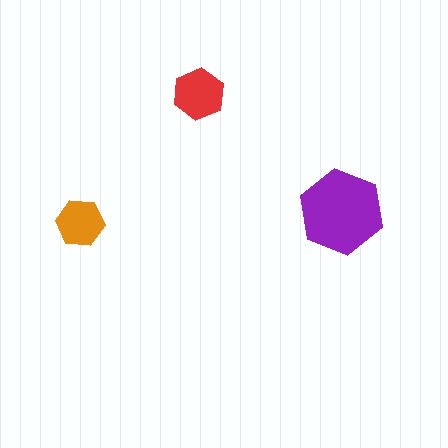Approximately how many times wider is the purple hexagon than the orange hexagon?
About 1.5 times wider.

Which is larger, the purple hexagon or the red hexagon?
The purple one.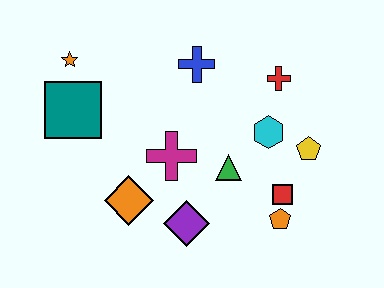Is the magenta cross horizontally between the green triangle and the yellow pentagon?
No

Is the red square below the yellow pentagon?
Yes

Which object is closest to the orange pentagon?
The red square is closest to the orange pentagon.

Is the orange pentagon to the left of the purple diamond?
No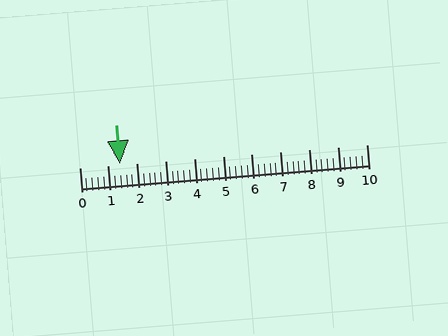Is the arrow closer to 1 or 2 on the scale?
The arrow is closer to 1.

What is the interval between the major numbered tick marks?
The major tick marks are spaced 1 units apart.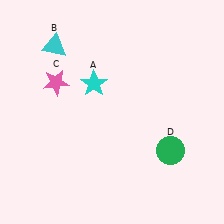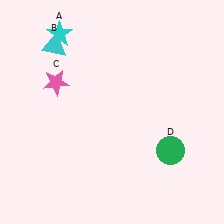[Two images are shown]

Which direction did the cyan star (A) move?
The cyan star (A) moved up.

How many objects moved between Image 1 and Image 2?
1 object moved between the two images.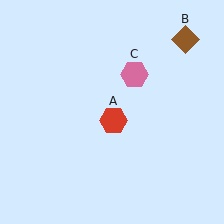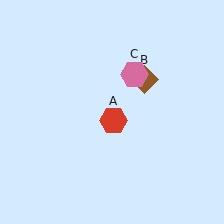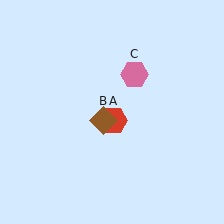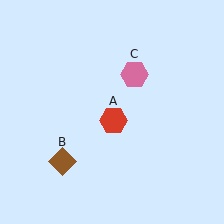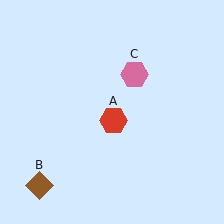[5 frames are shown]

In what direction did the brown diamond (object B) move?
The brown diamond (object B) moved down and to the left.